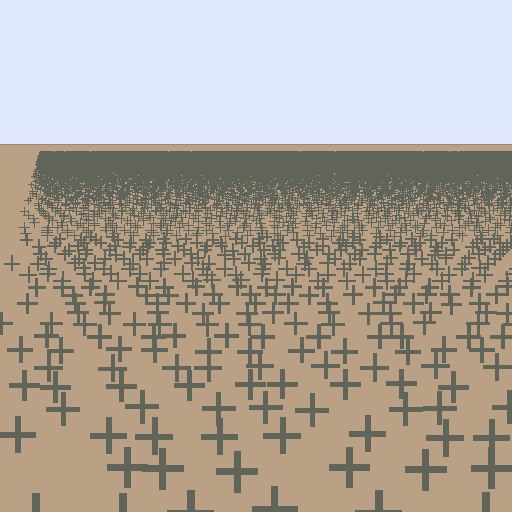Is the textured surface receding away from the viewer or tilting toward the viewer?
The surface is receding away from the viewer. Texture elements get smaller and denser toward the top.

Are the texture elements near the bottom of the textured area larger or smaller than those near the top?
Larger. Near the bottom, elements are closer to the viewer and appear at a bigger on-screen size.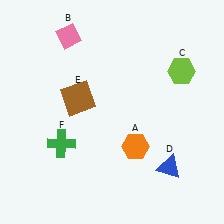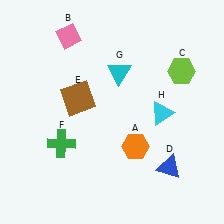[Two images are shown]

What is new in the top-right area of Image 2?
A cyan triangle (G) was added in the top-right area of Image 2.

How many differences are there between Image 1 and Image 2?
There are 2 differences between the two images.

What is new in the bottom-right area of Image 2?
A cyan triangle (H) was added in the bottom-right area of Image 2.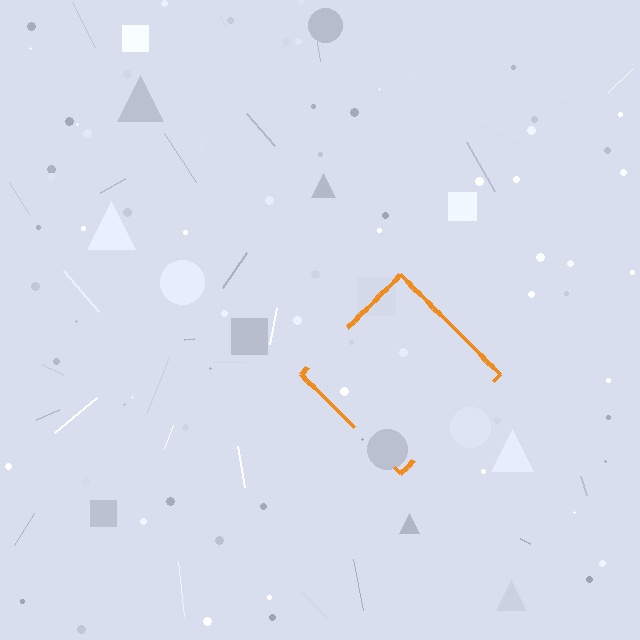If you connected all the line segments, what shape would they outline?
They would outline a diamond.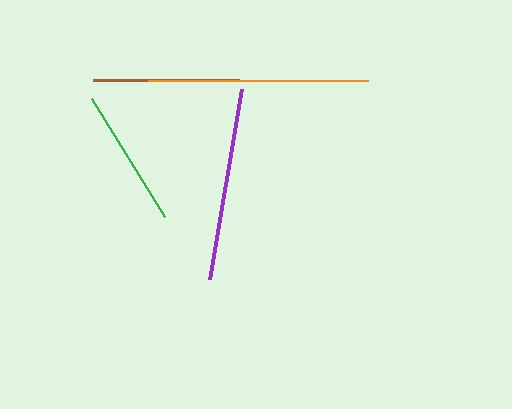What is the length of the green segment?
The green segment is approximately 139 pixels long.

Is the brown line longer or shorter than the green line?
The brown line is longer than the green line.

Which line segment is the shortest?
The green line is the shortest at approximately 139 pixels.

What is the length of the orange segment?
The orange segment is approximately 221 pixels long.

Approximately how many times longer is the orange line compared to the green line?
The orange line is approximately 1.6 times the length of the green line.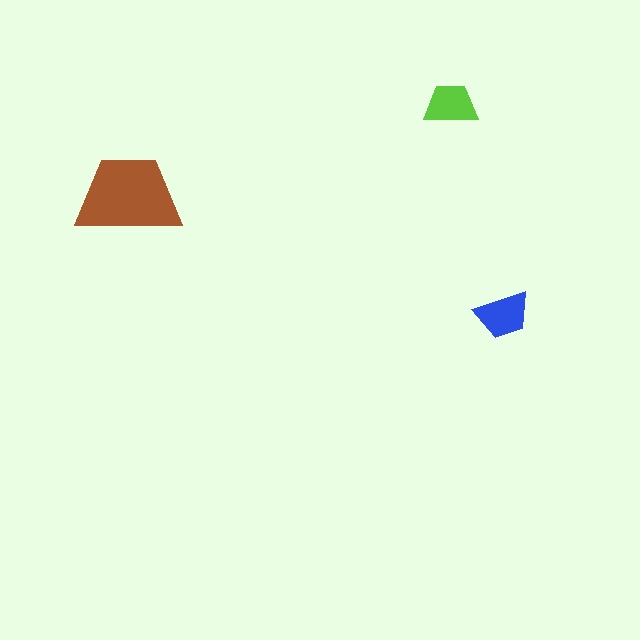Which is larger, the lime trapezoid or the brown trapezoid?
The brown one.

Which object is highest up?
The lime trapezoid is topmost.